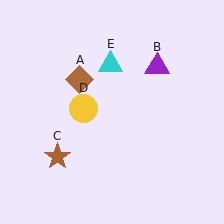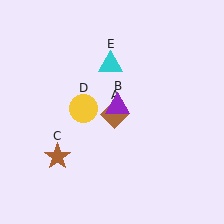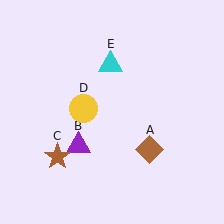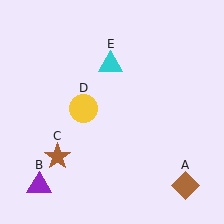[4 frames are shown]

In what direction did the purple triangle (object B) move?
The purple triangle (object B) moved down and to the left.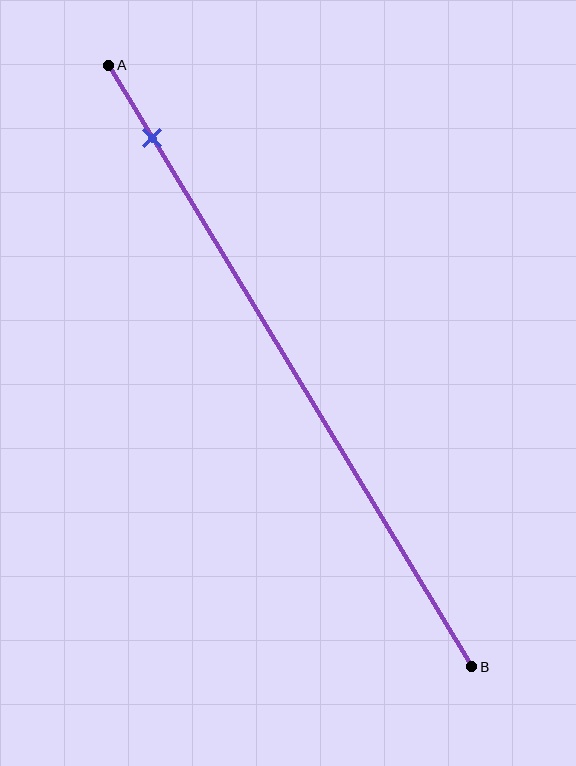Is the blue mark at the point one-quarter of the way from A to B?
No, the mark is at about 10% from A, not at the 25% one-quarter point.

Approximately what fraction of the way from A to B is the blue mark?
The blue mark is approximately 10% of the way from A to B.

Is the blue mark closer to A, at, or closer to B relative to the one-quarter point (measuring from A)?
The blue mark is closer to point A than the one-quarter point of segment AB.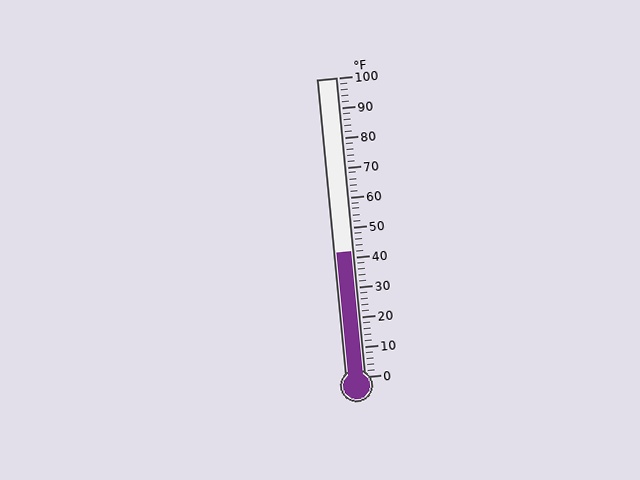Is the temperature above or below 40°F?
The temperature is above 40°F.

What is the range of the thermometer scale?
The thermometer scale ranges from 0°F to 100°F.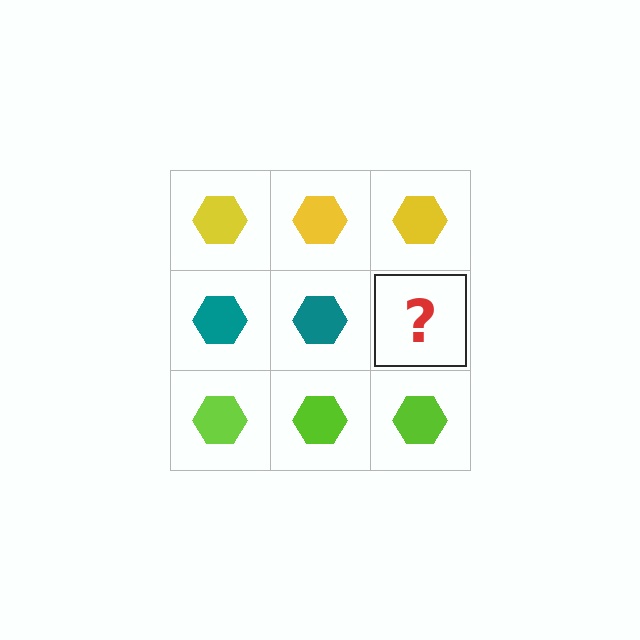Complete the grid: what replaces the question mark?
The question mark should be replaced with a teal hexagon.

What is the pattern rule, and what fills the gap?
The rule is that each row has a consistent color. The gap should be filled with a teal hexagon.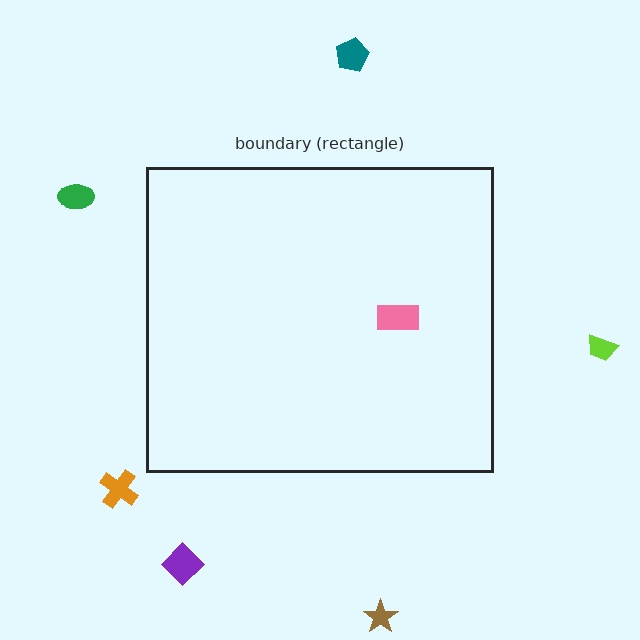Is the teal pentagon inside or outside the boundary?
Outside.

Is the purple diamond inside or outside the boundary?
Outside.